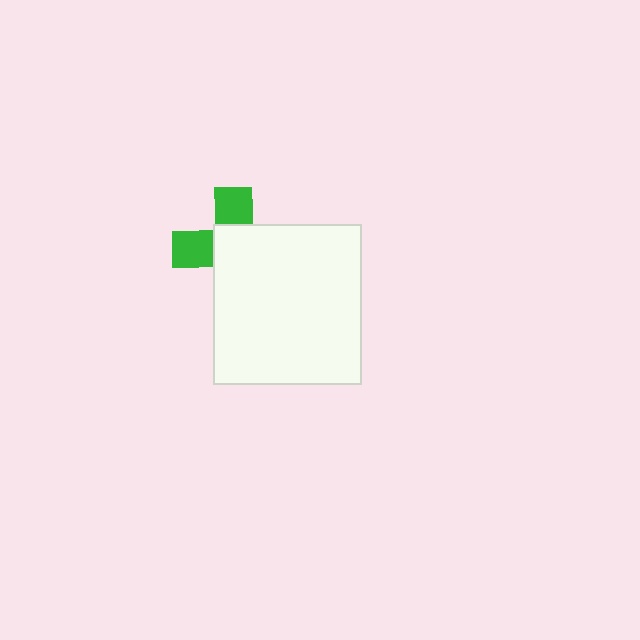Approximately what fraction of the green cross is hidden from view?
Roughly 62% of the green cross is hidden behind the white rectangle.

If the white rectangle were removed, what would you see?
You would see the complete green cross.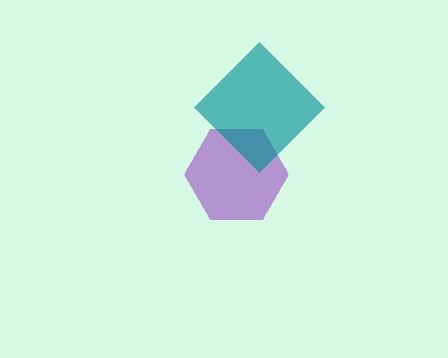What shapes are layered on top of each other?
The layered shapes are: a purple hexagon, a teal diamond.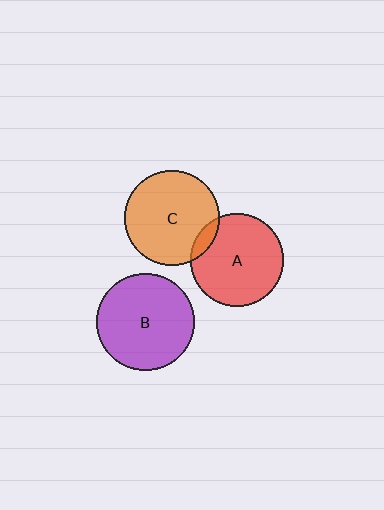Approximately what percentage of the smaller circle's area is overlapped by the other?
Approximately 10%.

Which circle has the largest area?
Circle B (purple).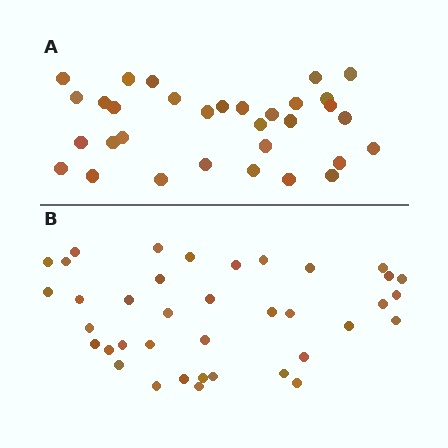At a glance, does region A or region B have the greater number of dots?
Region B (the bottom region) has more dots.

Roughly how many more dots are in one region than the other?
Region B has about 6 more dots than region A.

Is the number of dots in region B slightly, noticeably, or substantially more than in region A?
Region B has only slightly more — the two regions are fairly close. The ratio is roughly 1.2 to 1.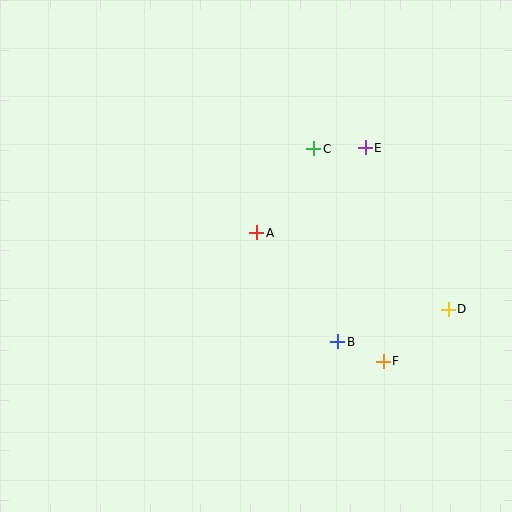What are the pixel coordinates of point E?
Point E is at (365, 148).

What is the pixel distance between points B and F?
The distance between B and F is 49 pixels.